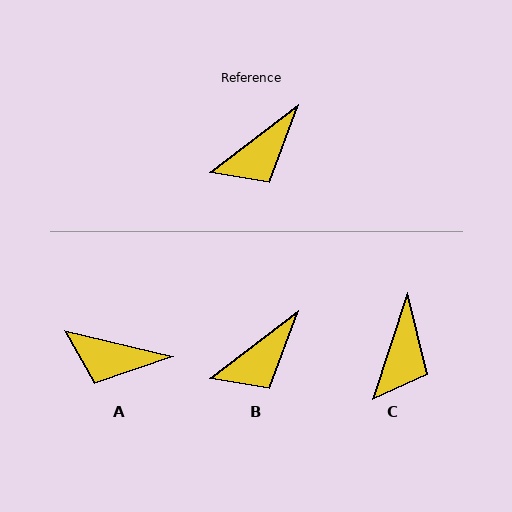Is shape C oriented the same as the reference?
No, it is off by about 34 degrees.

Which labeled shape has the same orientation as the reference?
B.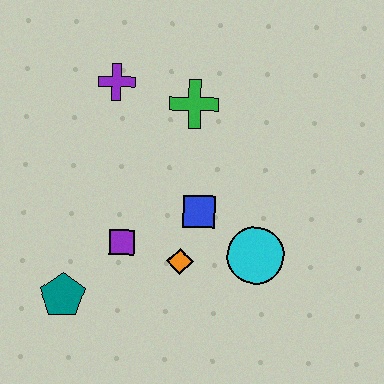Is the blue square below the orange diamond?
No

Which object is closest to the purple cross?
The green cross is closest to the purple cross.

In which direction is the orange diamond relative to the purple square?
The orange diamond is to the right of the purple square.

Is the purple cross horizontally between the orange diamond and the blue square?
No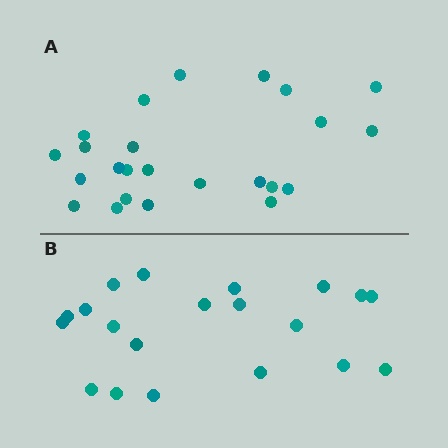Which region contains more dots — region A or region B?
Region A (the top region) has more dots.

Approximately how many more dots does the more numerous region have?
Region A has about 4 more dots than region B.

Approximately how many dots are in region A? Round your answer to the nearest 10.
About 20 dots. (The exact count is 24, which rounds to 20.)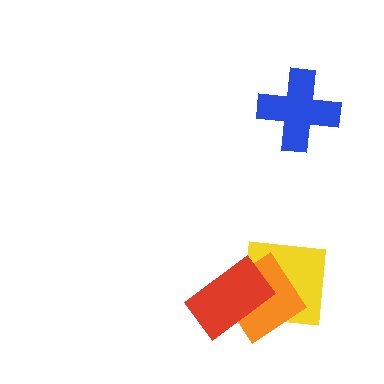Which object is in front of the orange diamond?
The red rectangle is in front of the orange diamond.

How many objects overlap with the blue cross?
0 objects overlap with the blue cross.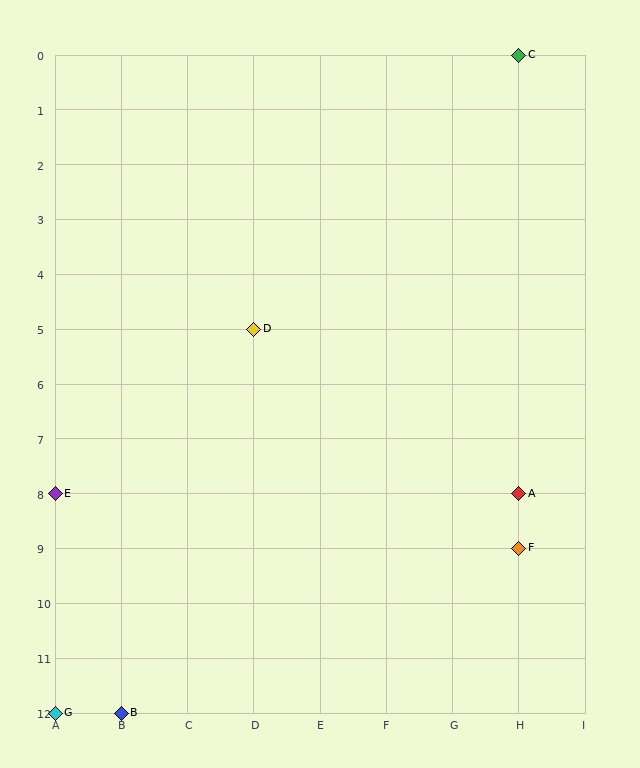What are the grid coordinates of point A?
Point A is at grid coordinates (H, 8).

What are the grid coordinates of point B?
Point B is at grid coordinates (B, 12).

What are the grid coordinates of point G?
Point G is at grid coordinates (A, 12).